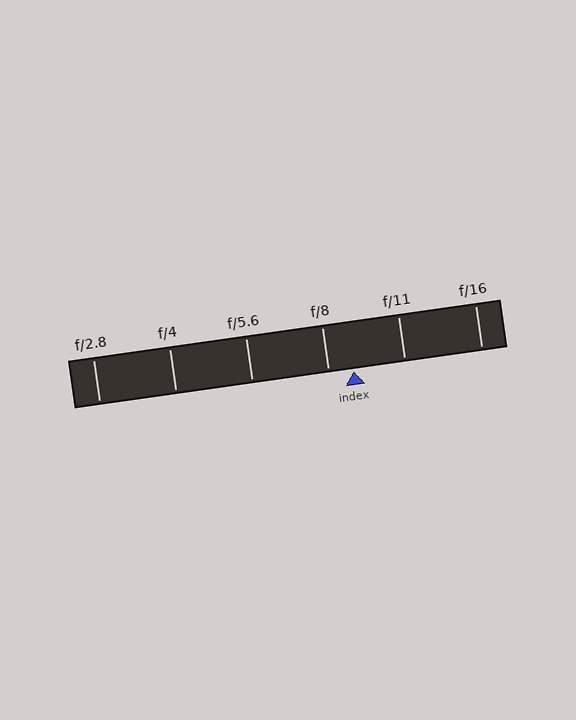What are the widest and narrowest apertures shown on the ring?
The widest aperture shown is f/2.8 and the narrowest is f/16.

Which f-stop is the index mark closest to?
The index mark is closest to f/8.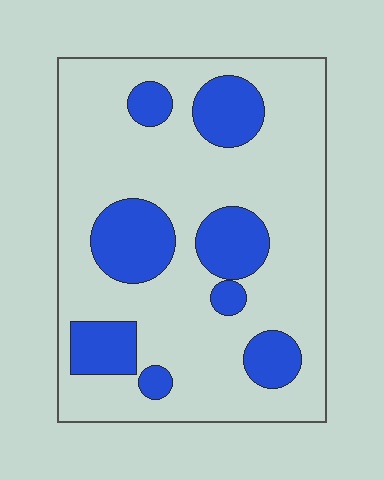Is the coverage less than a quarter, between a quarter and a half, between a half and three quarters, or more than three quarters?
Less than a quarter.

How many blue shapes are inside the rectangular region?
8.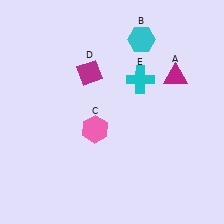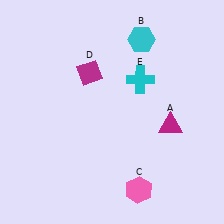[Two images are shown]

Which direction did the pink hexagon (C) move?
The pink hexagon (C) moved down.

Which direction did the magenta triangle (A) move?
The magenta triangle (A) moved down.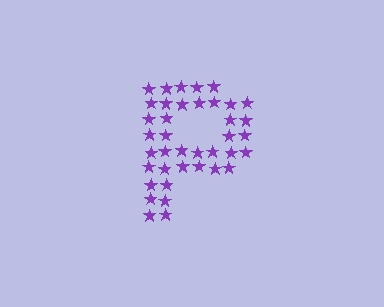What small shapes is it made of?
It is made of small stars.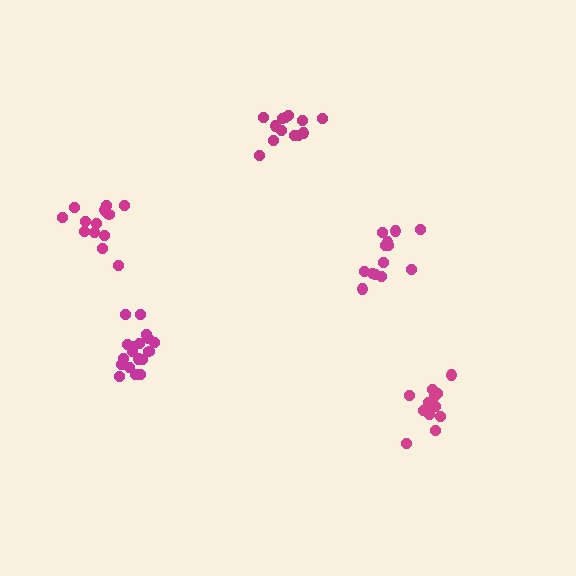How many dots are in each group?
Group 1: 13 dots, Group 2: 13 dots, Group 3: 14 dots, Group 4: 13 dots, Group 5: 18 dots (71 total).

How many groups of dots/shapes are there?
There are 5 groups.